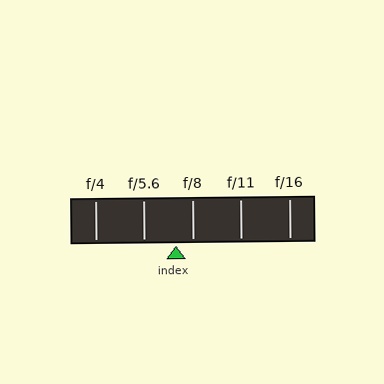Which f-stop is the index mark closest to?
The index mark is closest to f/8.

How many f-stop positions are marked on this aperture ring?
There are 5 f-stop positions marked.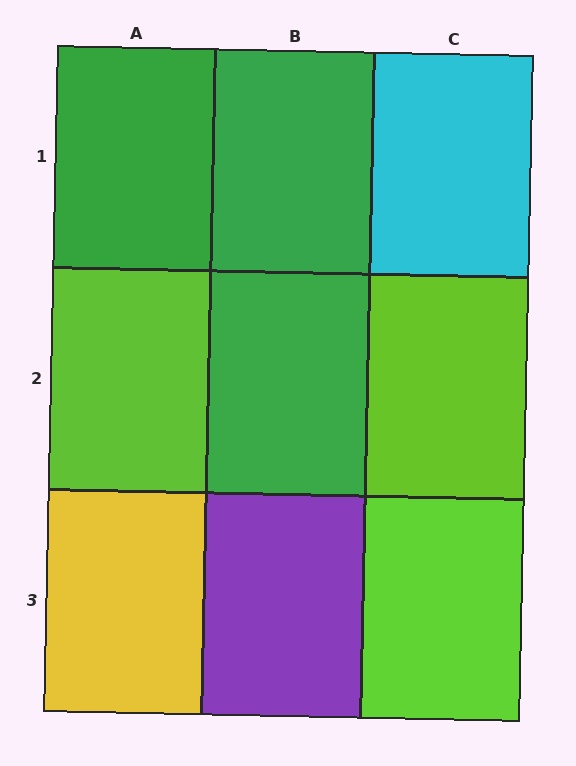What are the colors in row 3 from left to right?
Yellow, purple, lime.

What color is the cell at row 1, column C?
Cyan.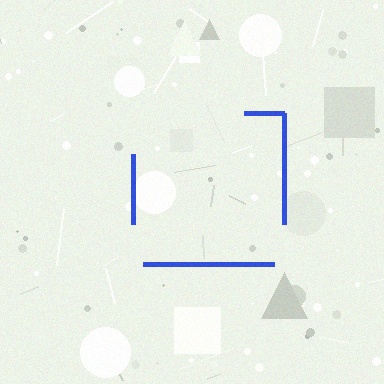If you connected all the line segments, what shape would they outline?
They would outline a square.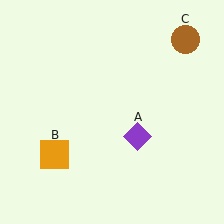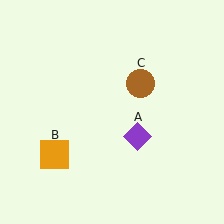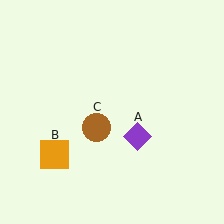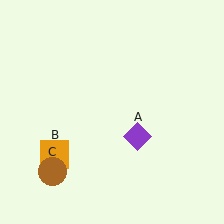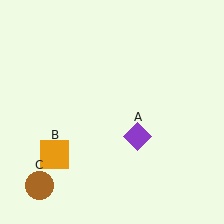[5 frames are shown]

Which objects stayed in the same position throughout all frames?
Purple diamond (object A) and orange square (object B) remained stationary.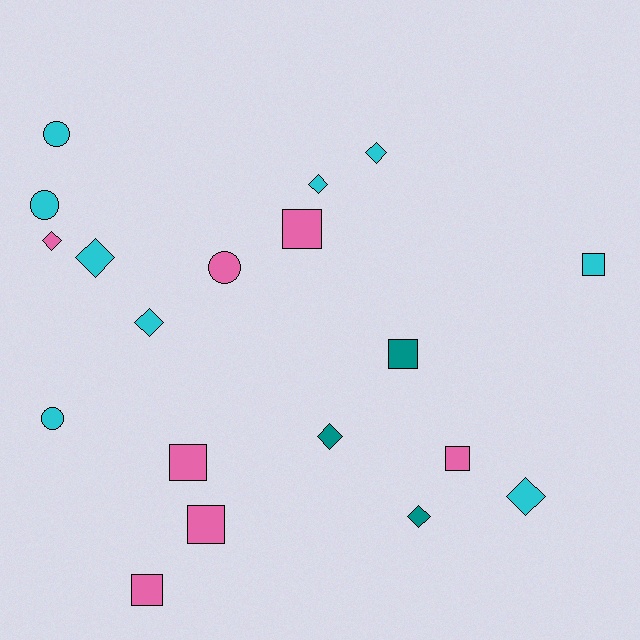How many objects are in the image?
There are 19 objects.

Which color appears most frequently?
Cyan, with 9 objects.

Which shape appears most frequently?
Diamond, with 8 objects.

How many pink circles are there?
There is 1 pink circle.